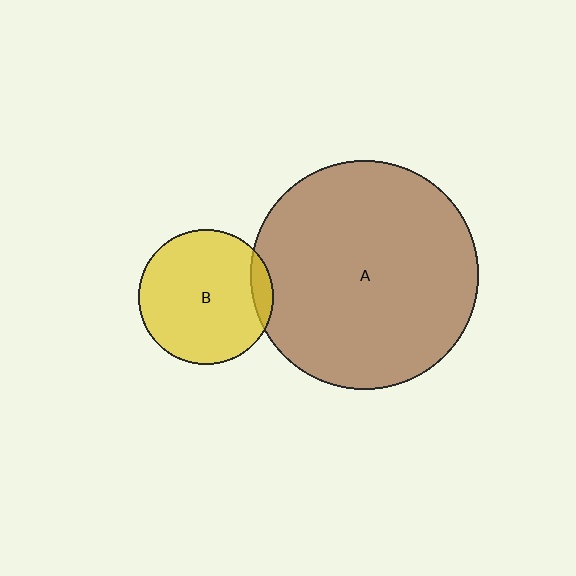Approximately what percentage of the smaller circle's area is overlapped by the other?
Approximately 10%.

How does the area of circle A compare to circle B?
Approximately 2.9 times.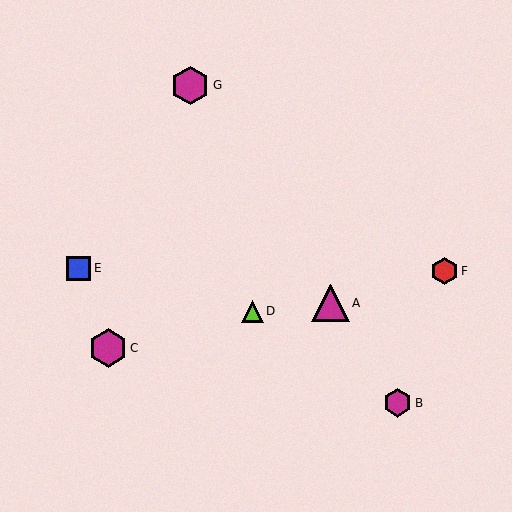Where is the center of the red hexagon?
The center of the red hexagon is at (444, 271).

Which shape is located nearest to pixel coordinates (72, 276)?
The blue square (labeled E) at (79, 268) is nearest to that location.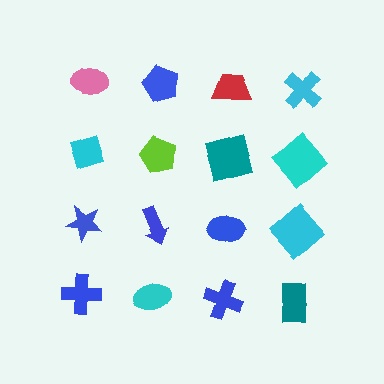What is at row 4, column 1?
A blue cross.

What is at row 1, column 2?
A blue pentagon.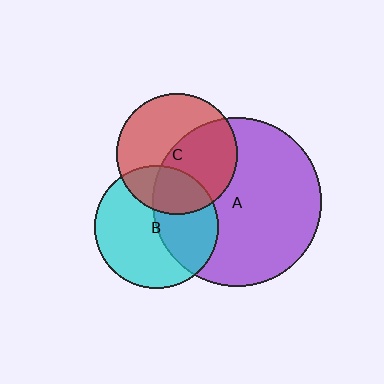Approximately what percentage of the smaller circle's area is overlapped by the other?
Approximately 40%.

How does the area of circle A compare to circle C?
Approximately 1.9 times.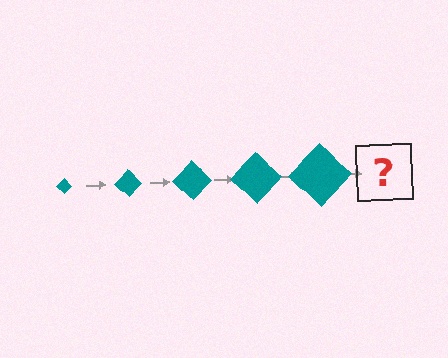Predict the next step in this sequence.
The next step is a teal diamond, larger than the previous one.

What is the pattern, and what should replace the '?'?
The pattern is that the diamond gets progressively larger each step. The '?' should be a teal diamond, larger than the previous one.